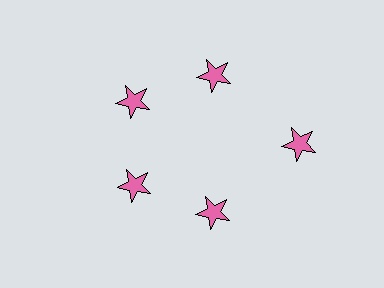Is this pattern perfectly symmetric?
No. The 5 pink stars are arranged in a ring, but one element near the 3 o'clock position is pushed outward from the center, breaking the 5-fold rotational symmetry.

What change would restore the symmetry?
The symmetry would be restored by moving it inward, back onto the ring so that all 5 stars sit at equal angles and equal distance from the center.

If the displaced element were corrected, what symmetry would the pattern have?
It would have 5-fold rotational symmetry — the pattern would map onto itself every 72 degrees.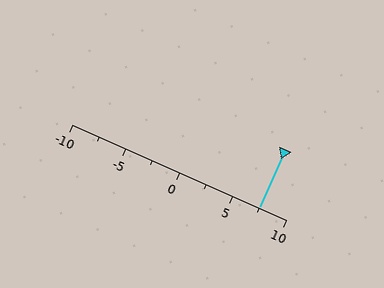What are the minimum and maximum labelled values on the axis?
The axis runs from -10 to 10.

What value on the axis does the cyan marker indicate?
The marker indicates approximately 7.5.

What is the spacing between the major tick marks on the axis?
The major ticks are spaced 5 apart.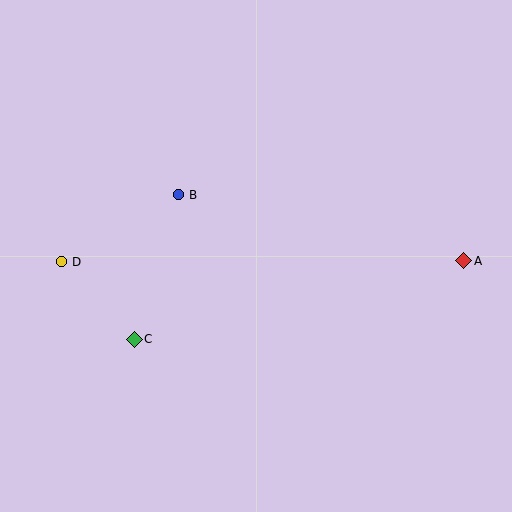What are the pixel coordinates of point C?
Point C is at (134, 339).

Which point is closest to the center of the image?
Point B at (179, 195) is closest to the center.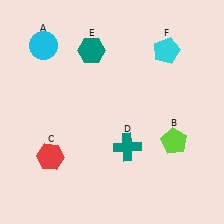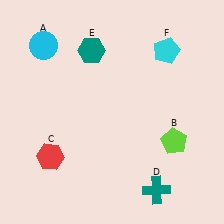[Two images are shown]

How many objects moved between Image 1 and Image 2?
1 object moved between the two images.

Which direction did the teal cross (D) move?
The teal cross (D) moved down.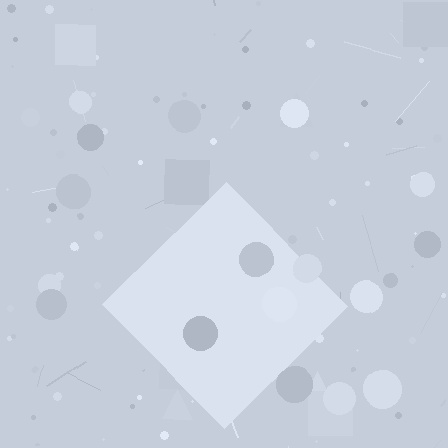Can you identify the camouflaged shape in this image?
The camouflaged shape is a diamond.